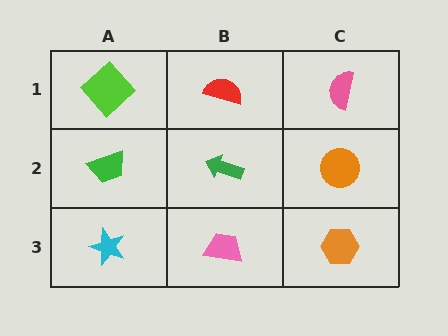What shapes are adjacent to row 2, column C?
A pink semicircle (row 1, column C), an orange hexagon (row 3, column C), a green arrow (row 2, column B).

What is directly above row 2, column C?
A pink semicircle.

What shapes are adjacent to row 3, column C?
An orange circle (row 2, column C), a pink trapezoid (row 3, column B).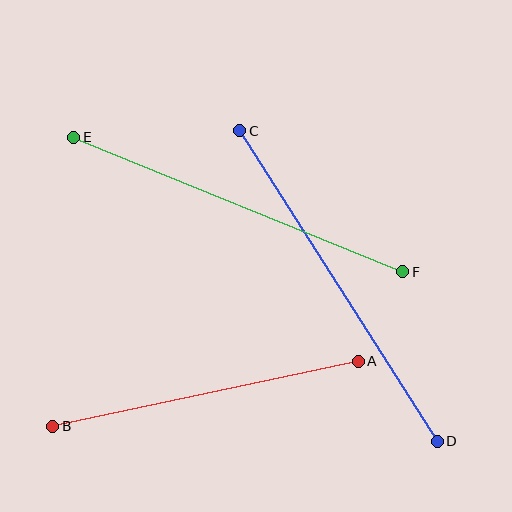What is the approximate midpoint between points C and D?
The midpoint is at approximately (338, 286) pixels.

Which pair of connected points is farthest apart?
Points C and D are farthest apart.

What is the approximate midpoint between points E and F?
The midpoint is at approximately (238, 205) pixels.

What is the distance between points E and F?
The distance is approximately 355 pixels.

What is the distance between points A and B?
The distance is approximately 312 pixels.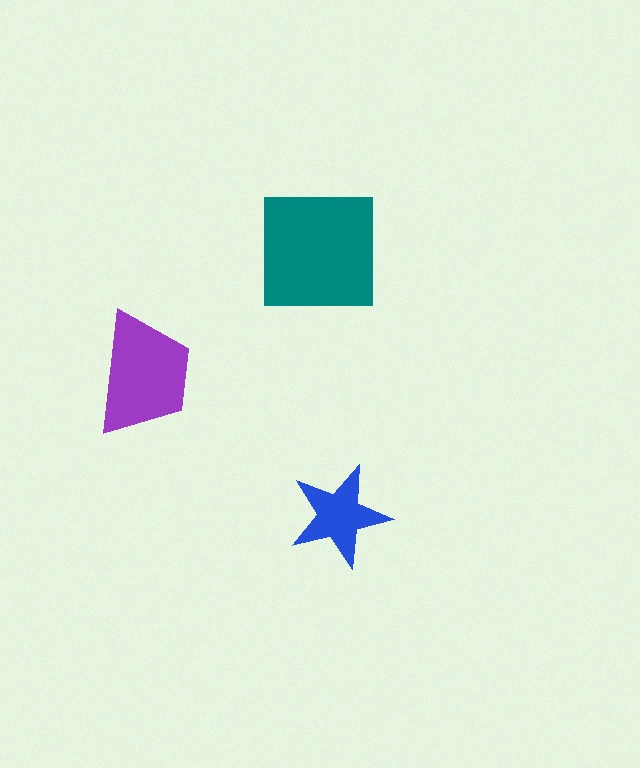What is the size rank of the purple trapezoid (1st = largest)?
2nd.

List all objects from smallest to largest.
The blue star, the purple trapezoid, the teal square.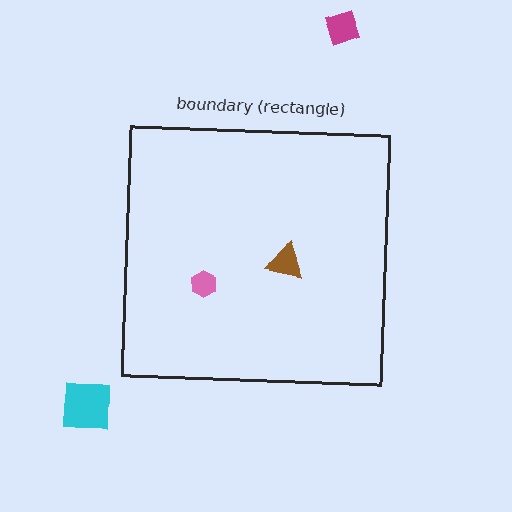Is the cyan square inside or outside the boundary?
Outside.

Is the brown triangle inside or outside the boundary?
Inside.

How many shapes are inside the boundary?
2 inside, 2 outside.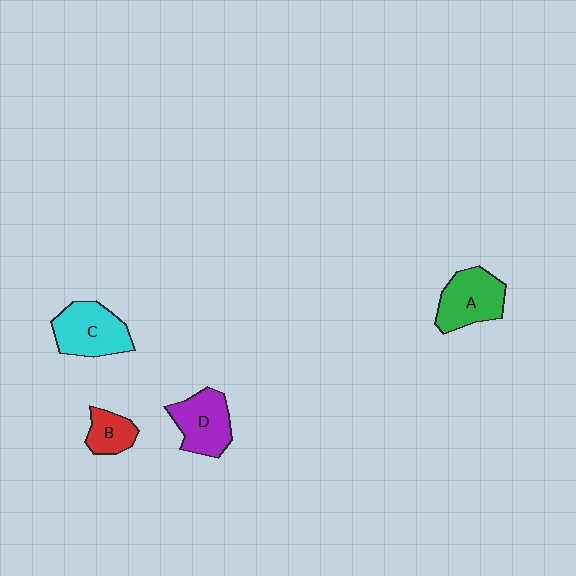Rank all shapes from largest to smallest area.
From largest to smallest: C (cyan), A (green), D (purple), B (red).